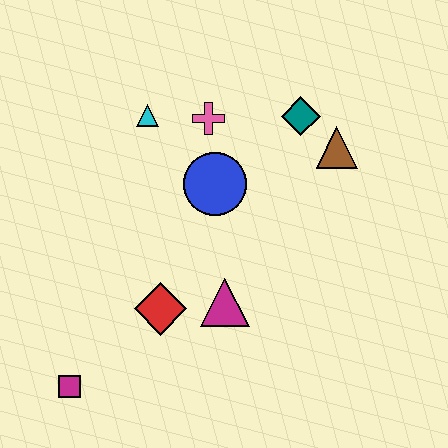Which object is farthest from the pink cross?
The magenta square is farthest from the pink cross.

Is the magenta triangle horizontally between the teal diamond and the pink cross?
Yes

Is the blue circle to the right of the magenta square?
Yes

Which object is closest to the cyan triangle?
The pink cross is closest to the cyan triangle.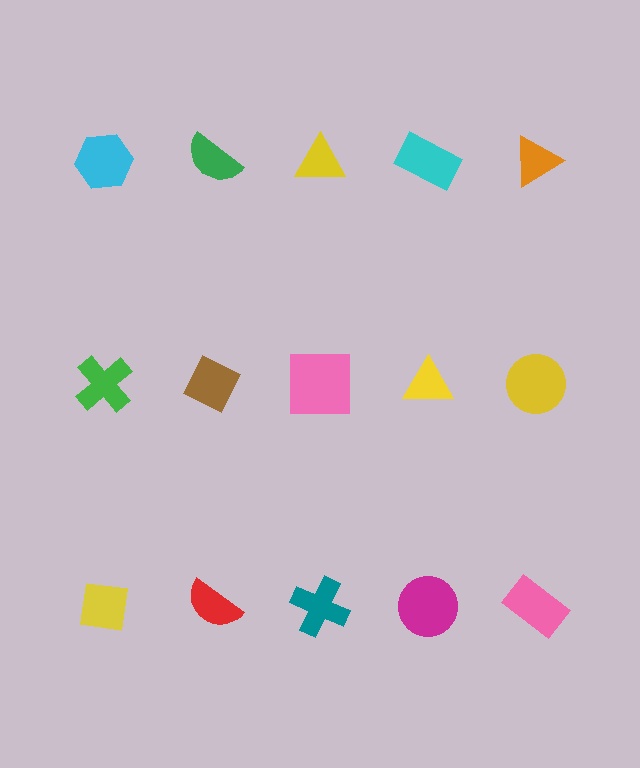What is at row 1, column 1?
A cyan hexagon.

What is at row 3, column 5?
A pink rectangle.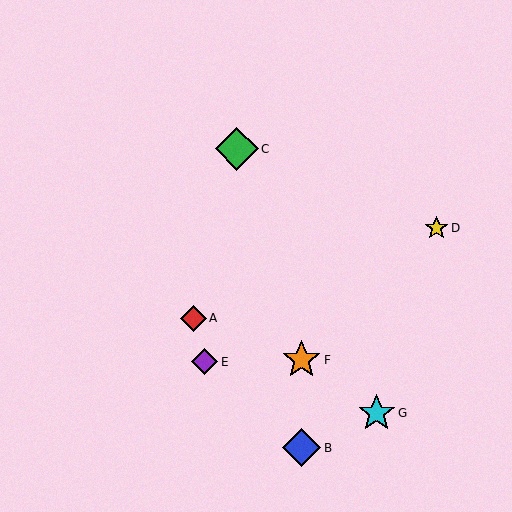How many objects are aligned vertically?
2 objects (B, F) are aligned vertically.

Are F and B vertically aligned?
Yes, both are at x≈302.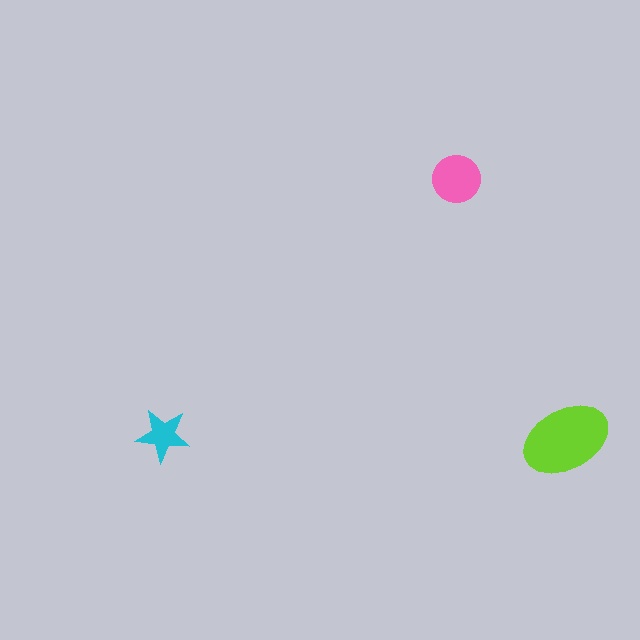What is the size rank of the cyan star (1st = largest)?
3rd.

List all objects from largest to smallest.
The lime ellipse, the pink circle, the cyan star.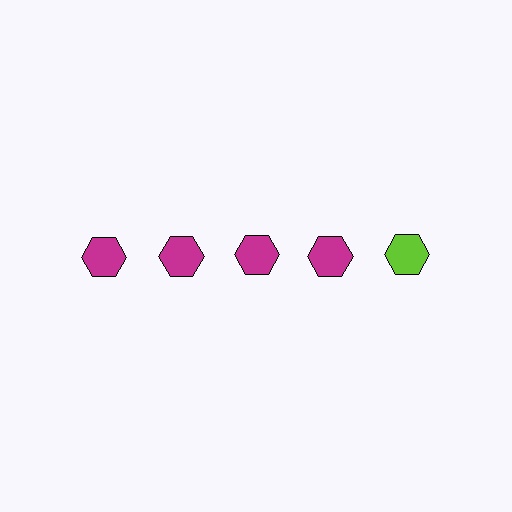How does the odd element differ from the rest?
It has a different color: lime instead of magenta.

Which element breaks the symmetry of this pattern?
The lime hexagon in the top row, rightmost column breaks the symmetry. All other shapes are magenta hexagons.